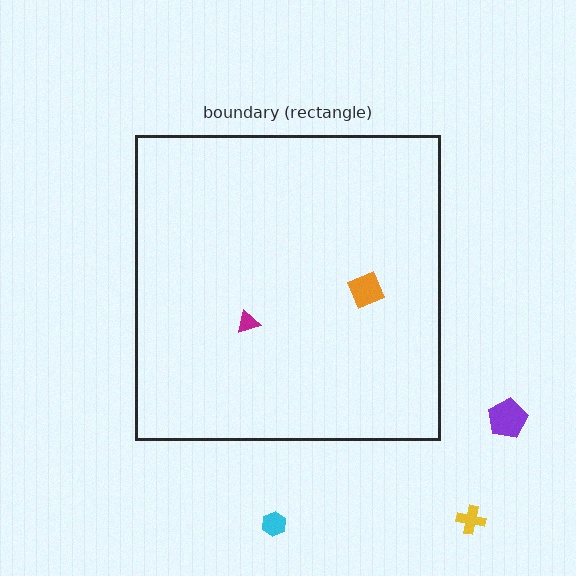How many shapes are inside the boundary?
2 inside, 3 outside.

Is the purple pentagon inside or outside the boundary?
Outside.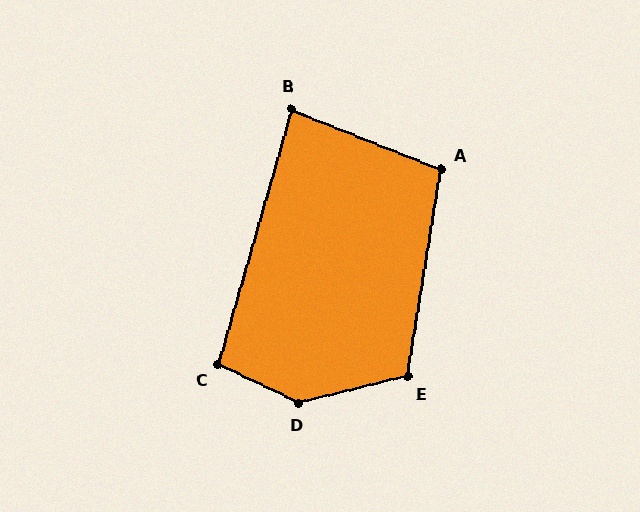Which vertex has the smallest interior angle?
B, at approximately 84 degrees.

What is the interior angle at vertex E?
Approximately 113 degrees (obtuse).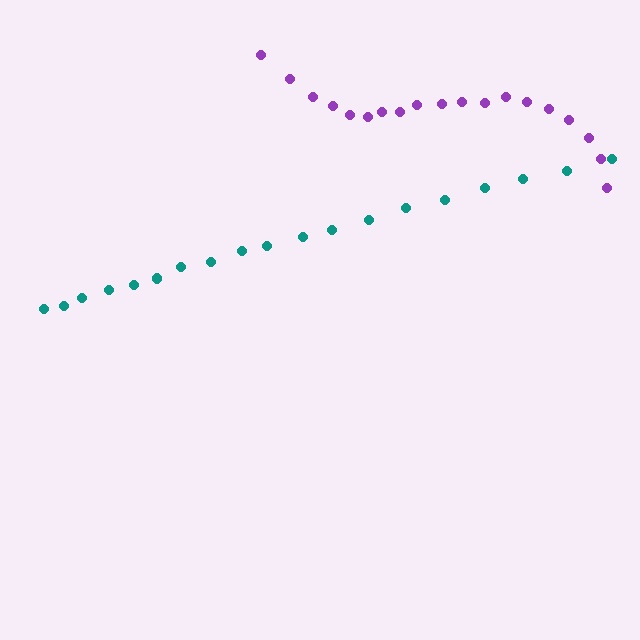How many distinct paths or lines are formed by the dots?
There are 2 distinct paths.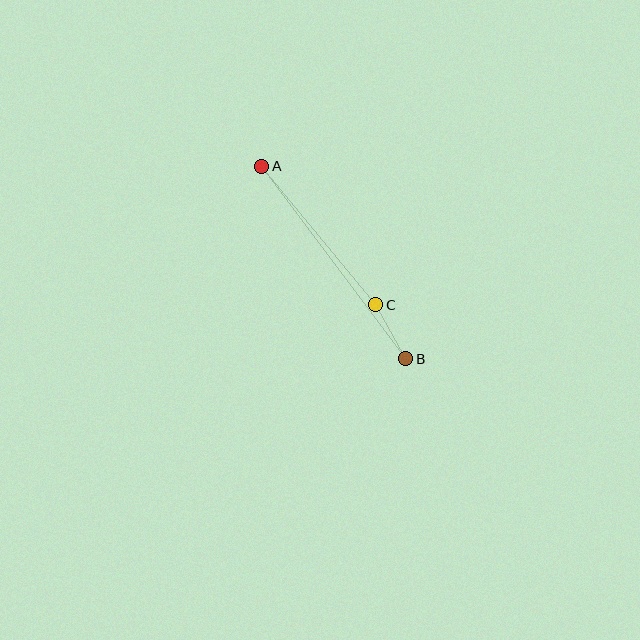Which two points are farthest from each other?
Points A and B are farthest from each other.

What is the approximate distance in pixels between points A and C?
The distance between A and C is approximately 180 pixels.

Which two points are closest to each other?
Points B and C are closest to each other.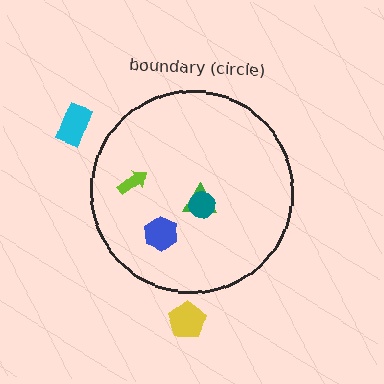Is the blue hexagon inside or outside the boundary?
Inside.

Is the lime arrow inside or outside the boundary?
Inside.